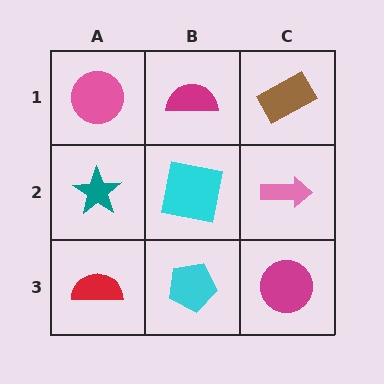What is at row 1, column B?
A magenta semicircle.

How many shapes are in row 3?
3 shapes.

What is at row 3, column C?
A magenta circle.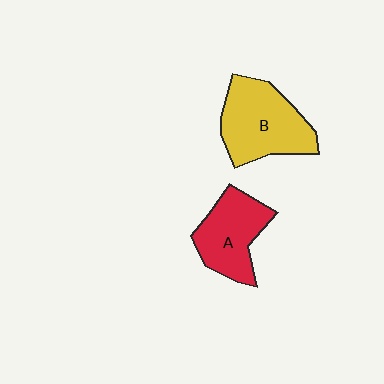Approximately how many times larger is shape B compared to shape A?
Approximately 1.3 times.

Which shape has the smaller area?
Shape A (red).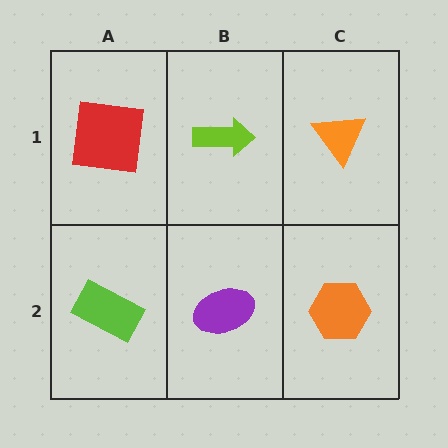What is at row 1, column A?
A red square.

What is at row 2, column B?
A purple ellipse.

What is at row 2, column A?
A lime rectangle.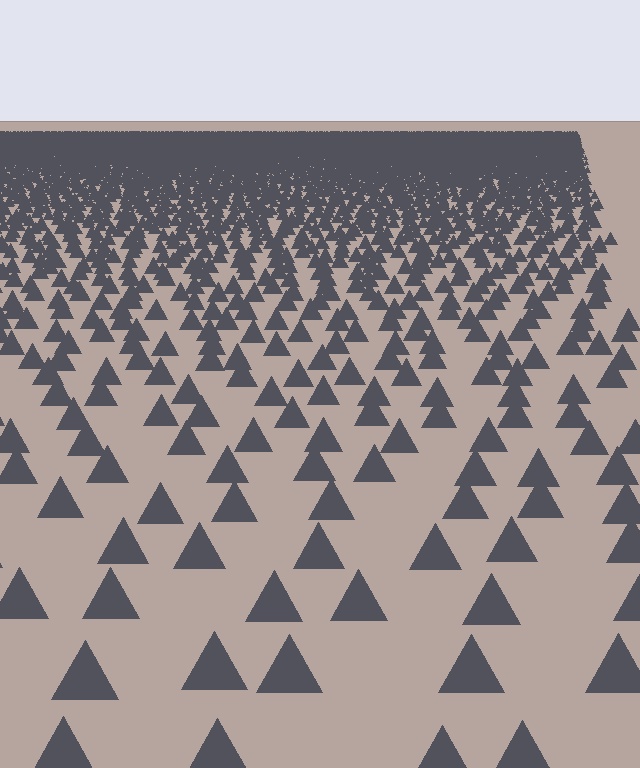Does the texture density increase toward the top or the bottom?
Density increases toward the top.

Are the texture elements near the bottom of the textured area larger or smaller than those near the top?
Larger. Near the bottom, elements are closer to the viewer and appear at a bigger on-screen size.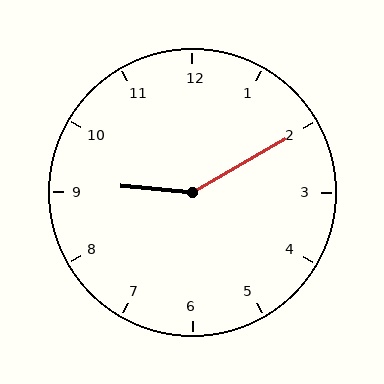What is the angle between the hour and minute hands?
Approximately 145 degrees.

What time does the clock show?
9:10.